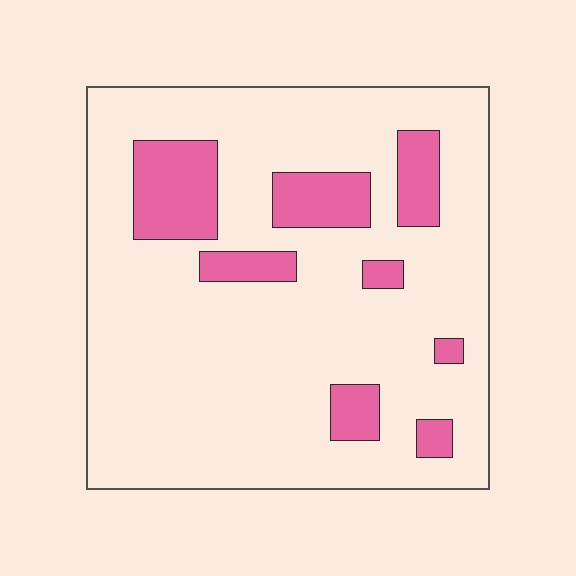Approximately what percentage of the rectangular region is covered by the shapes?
Approximately 15%.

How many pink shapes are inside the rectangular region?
8.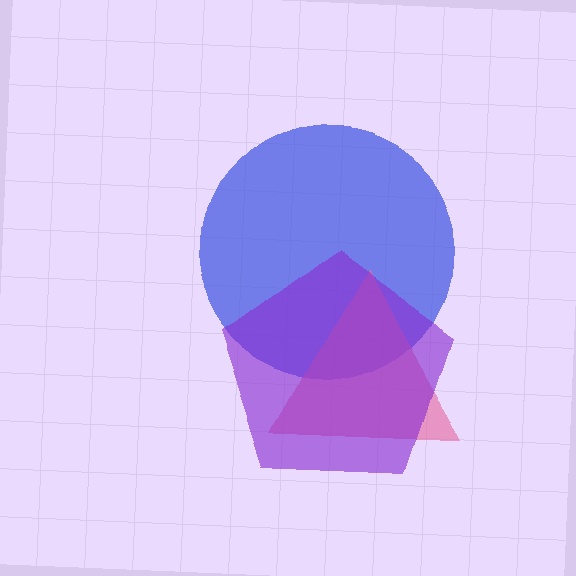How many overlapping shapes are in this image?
There are 3 overlapping shapes in the image.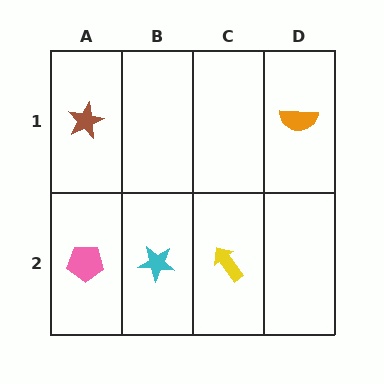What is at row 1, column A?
A brown star.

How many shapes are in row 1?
2 shapes.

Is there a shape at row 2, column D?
No, that cell is empty.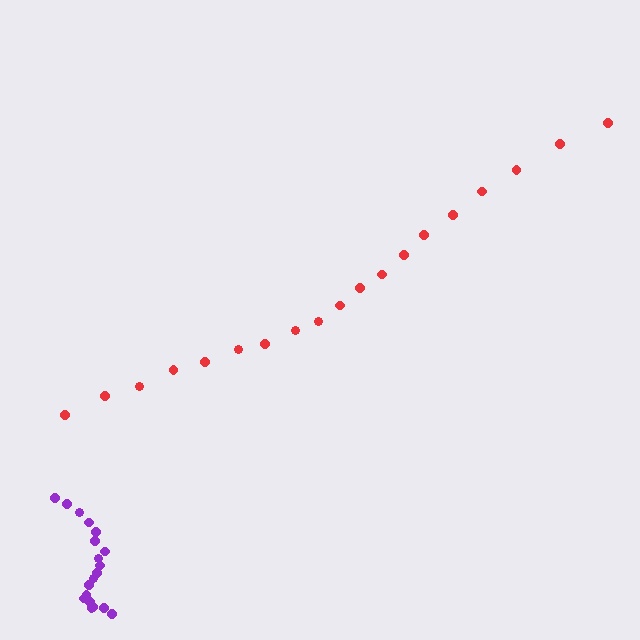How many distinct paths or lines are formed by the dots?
There are 2 distinct paths.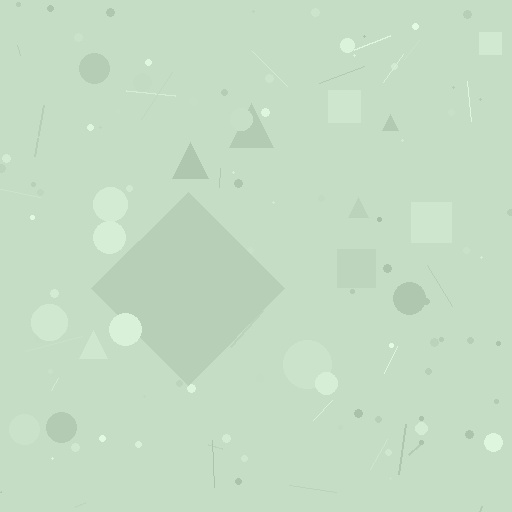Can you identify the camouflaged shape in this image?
The camouflaged shape is a diamond.